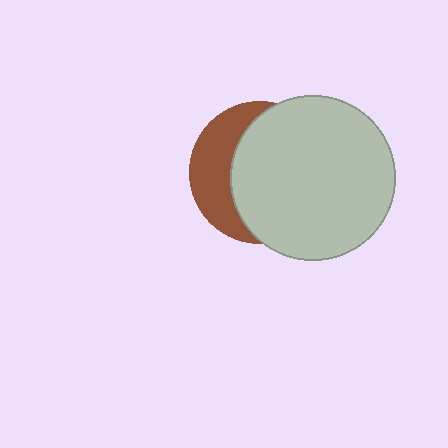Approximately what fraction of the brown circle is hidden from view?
Roughly 66% of the brown circle is hidden behind the light gray circle.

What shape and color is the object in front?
The object in front is a light gray circle.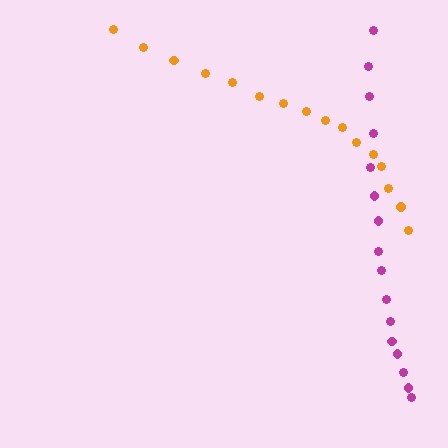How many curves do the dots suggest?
There are 2 distinct paths.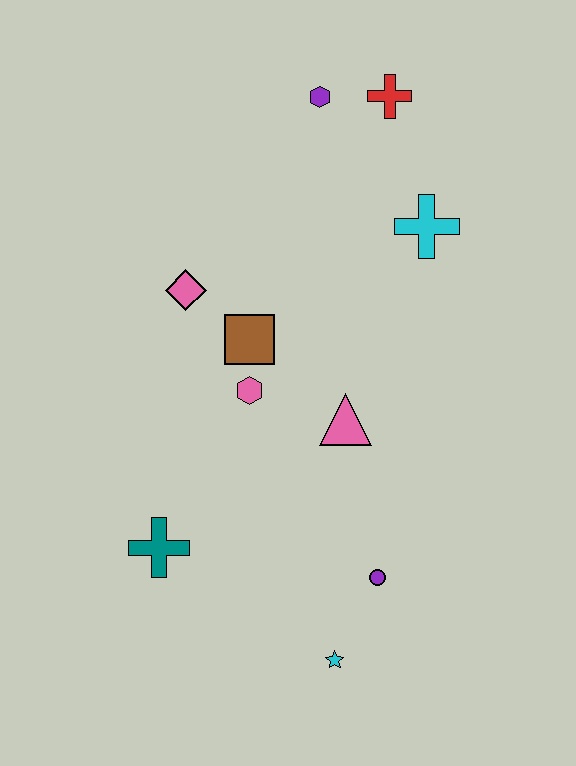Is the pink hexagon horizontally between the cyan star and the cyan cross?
No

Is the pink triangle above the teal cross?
Yes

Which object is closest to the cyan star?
The purple circle is closest to the cyan star.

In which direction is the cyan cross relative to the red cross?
The cyan cross is below the red cross.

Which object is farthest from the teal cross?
The red cross is farthest from the teal cross.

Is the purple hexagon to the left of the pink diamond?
No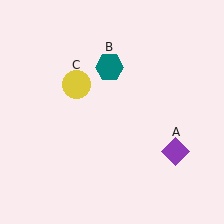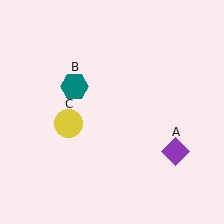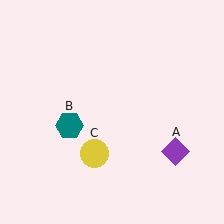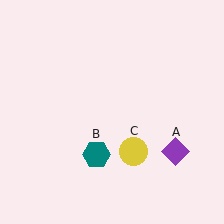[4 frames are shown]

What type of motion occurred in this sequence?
The teal hexagon (object B), yellow circle (object C) rotated counterclockwise around the center of the scene.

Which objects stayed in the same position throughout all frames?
Purple diamond (object A) remained stationary.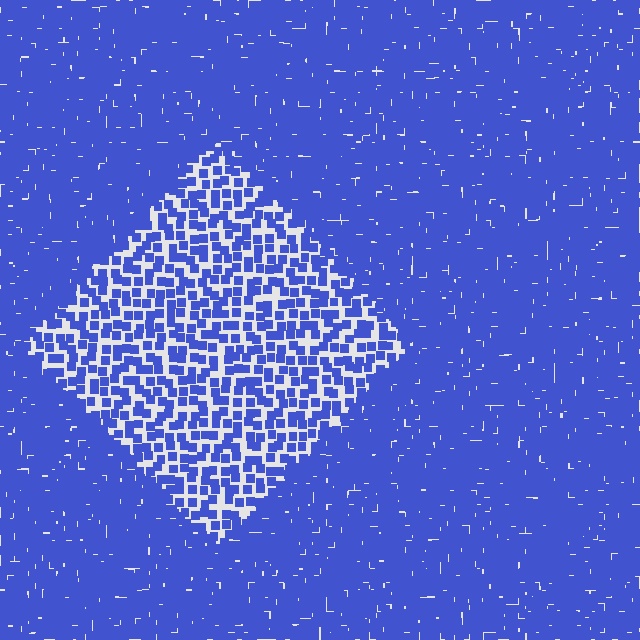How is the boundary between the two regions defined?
The boundary is defined by a change in element density (approximately 2.4x ratio). All elements are the same color, size, and shape.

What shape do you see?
I see a diamond.